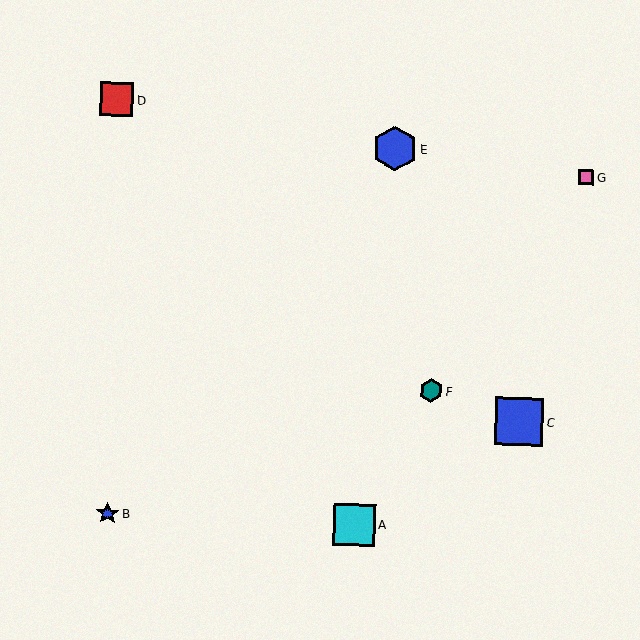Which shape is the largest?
The blue square (labeled C) is the largest.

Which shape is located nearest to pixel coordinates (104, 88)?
The red square (labeled D) at (117, 99) is nearest to that location.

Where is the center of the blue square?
The center of the blue square is at (519, 422).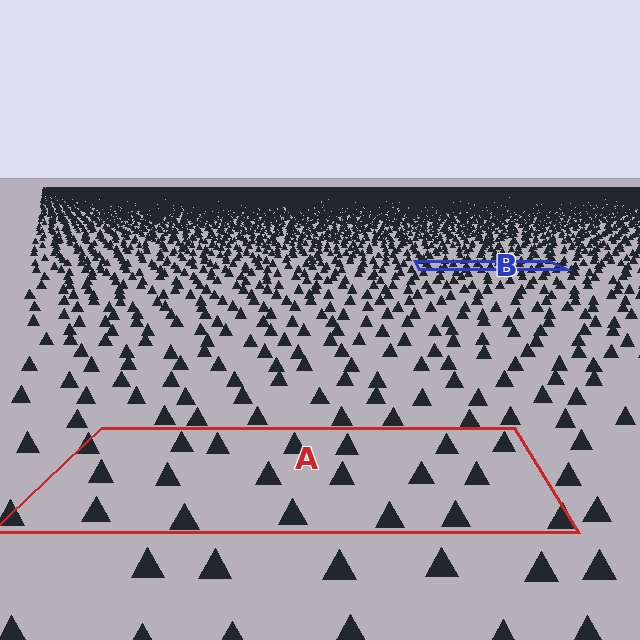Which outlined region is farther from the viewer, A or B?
Region B is farther from the viewer — the texture elements inside it appear smaller and more densely packed.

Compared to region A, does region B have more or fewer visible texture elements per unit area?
Region B has more texture elements per unit area — they are packed more densely because it is farther away.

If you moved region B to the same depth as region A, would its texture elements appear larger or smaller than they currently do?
They would appear larger. At a closer depth, the same texture elements are projected at a bigger on-screen size.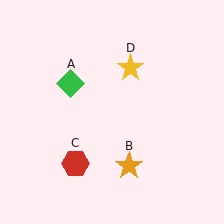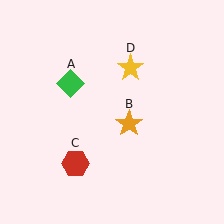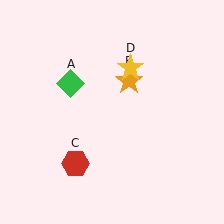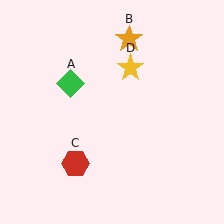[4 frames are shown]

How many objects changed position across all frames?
1 object changed position: orange star (object B).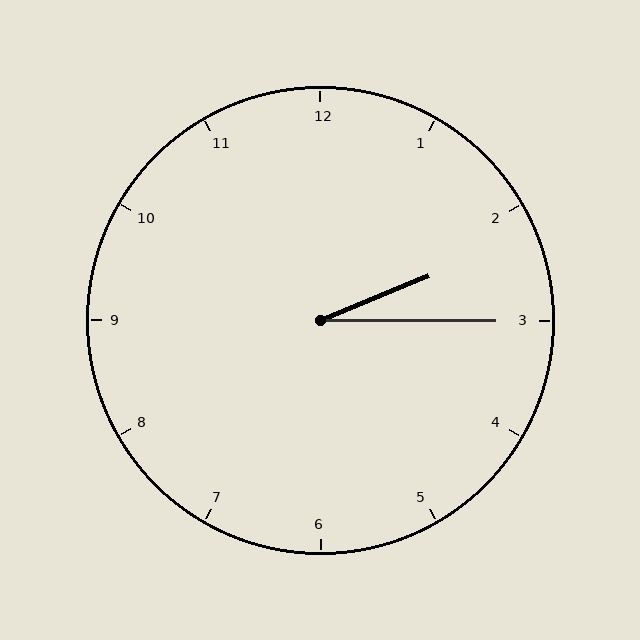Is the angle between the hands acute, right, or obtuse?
It is acute.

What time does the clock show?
2:15.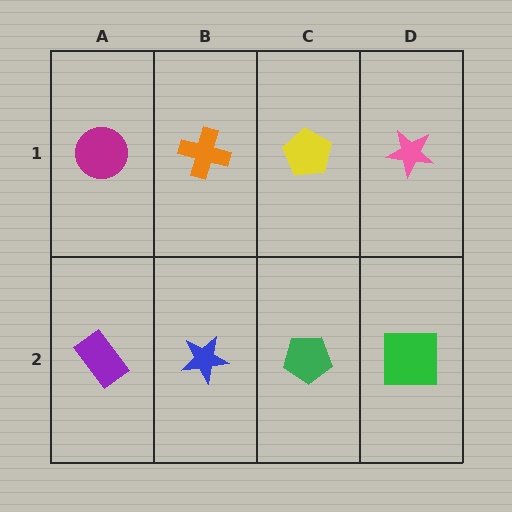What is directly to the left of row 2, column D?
A green pentagon.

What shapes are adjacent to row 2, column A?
A magenta circle (row 1, column A), a blue star (row 2, column B).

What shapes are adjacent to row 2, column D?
A pink star (row 1, column D), a green pentagon (row 2, column C).